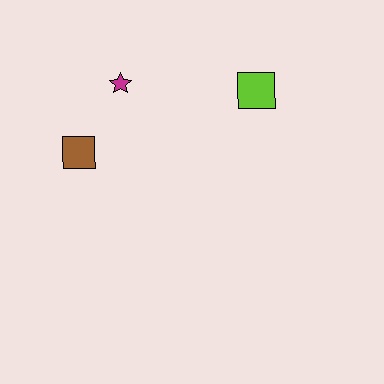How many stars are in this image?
There is 1 star.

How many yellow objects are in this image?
There are no yellow objects.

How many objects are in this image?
There are 3 objects.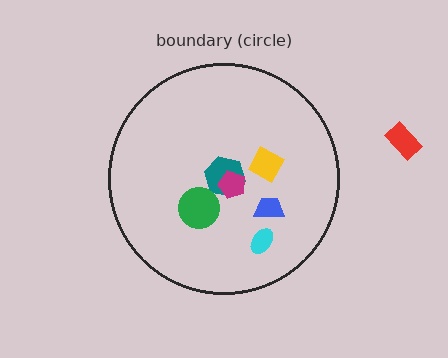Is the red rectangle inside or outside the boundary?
Outside.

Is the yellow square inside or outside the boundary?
Inside.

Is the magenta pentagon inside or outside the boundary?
Inside.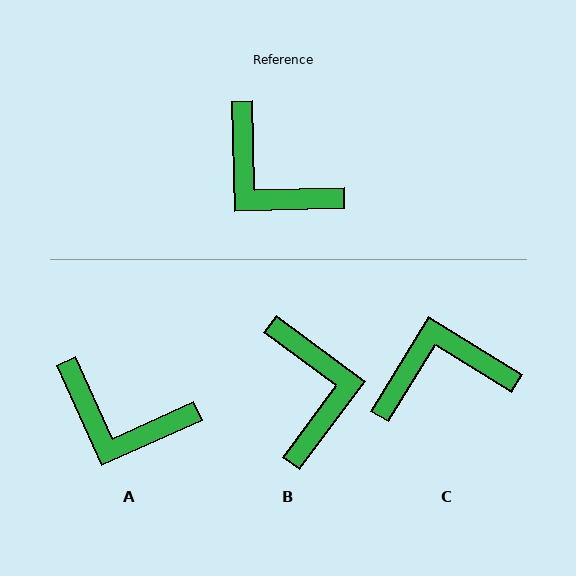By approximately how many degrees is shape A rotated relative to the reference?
Approximately 23 degrees counter-clockwise.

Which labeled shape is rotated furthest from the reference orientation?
B, about 142 degrees away.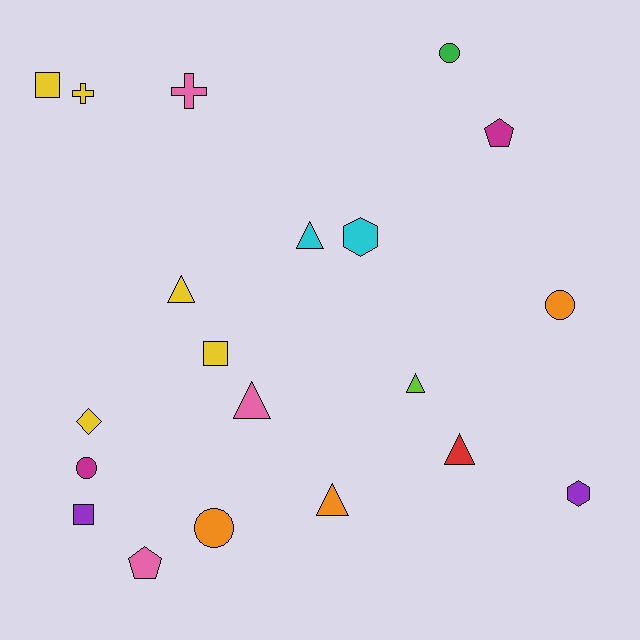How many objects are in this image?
There are 20 objects.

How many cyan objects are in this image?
There are 2 cyan objects.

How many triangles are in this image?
There are 6 triangles.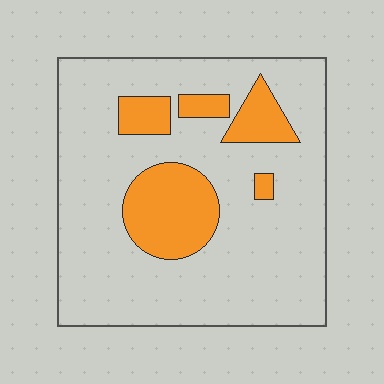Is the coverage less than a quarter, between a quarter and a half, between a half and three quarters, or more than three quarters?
Less than a quarter.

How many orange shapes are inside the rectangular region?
5.